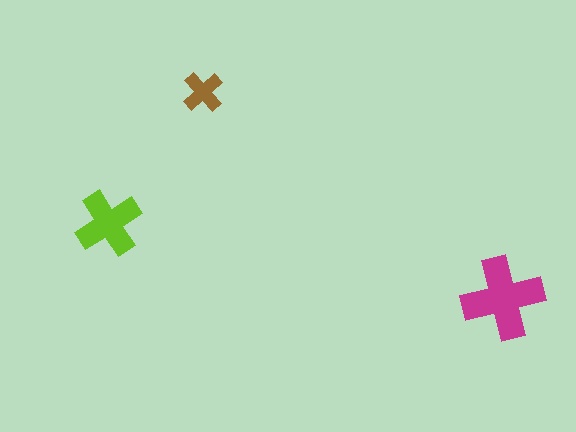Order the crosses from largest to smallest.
the magenta one, the lime one, the brown one.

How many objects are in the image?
There are 3 objects in the image.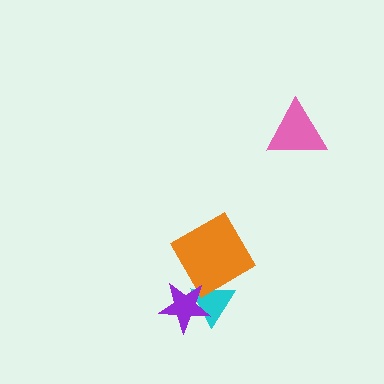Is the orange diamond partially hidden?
Yes, it is partially covered by another shape.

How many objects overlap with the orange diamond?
2 objects overlap with the orange diamond.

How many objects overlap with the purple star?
2 objects overlap with the purple star.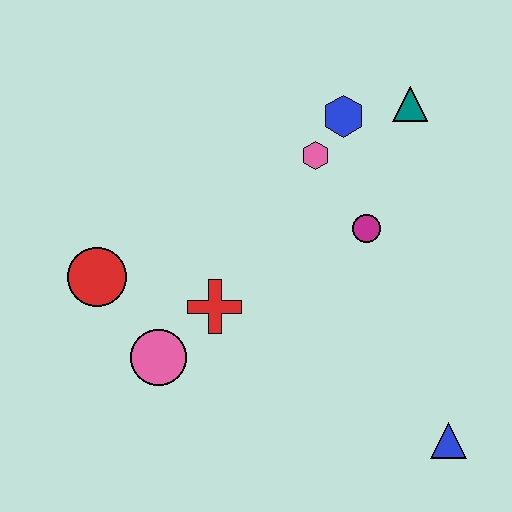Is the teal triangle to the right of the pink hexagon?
Yes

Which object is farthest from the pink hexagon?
The blue triangle is farthest from the pink hexagon.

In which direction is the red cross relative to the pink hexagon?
The red cross is below the pink hexagon.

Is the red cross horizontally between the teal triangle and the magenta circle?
No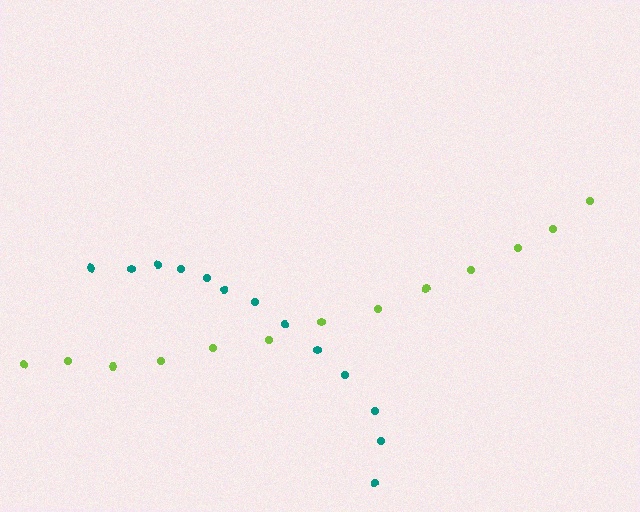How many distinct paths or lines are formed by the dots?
There are 2 distinct paths.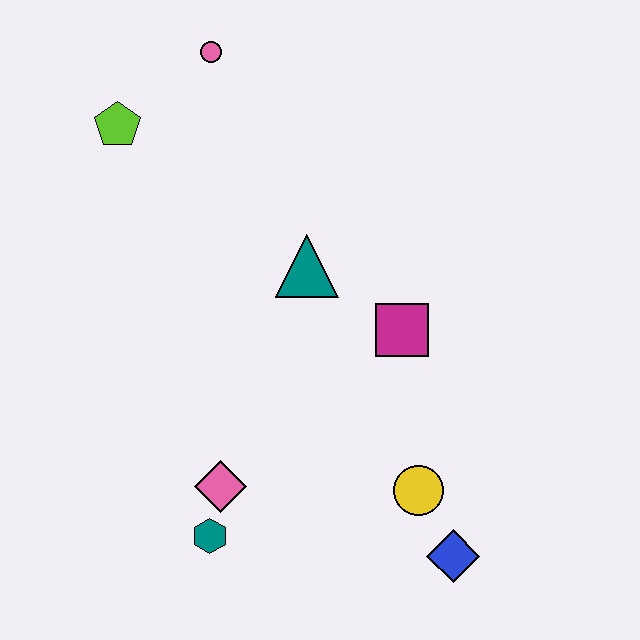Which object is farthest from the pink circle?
The blue diamond is farthest from the pink circle.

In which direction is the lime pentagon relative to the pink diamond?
The lime pentagon is above the pink diamond.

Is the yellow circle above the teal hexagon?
Yes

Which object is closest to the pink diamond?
The teal hexagon is closest to the pink diamond.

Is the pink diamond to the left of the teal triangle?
Yes